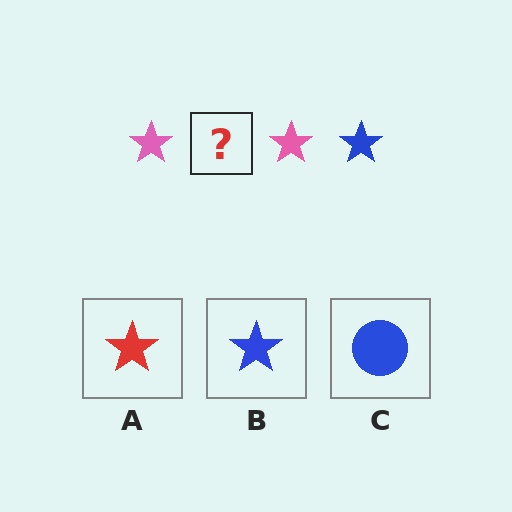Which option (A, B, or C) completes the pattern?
B.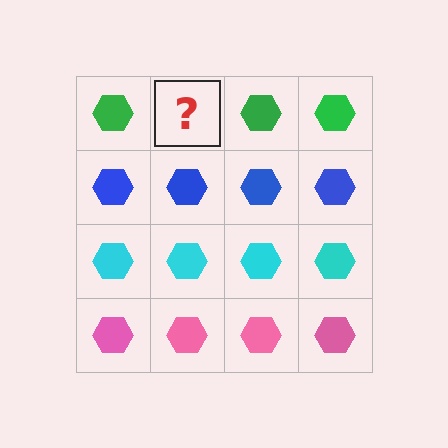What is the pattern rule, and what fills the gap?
The rule is that each row has a consistent color. The gap should be filled with a green hexagon.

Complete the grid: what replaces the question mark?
The question mark should be replaced with a green hexagon.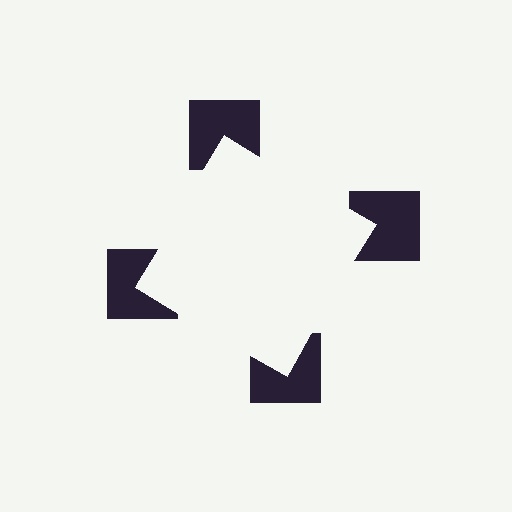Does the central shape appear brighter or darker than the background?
It typically appears slightly brighter than the background, even though no actual brightness change is drawn.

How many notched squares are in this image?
There are 4 — one at each vertex of the illusory square.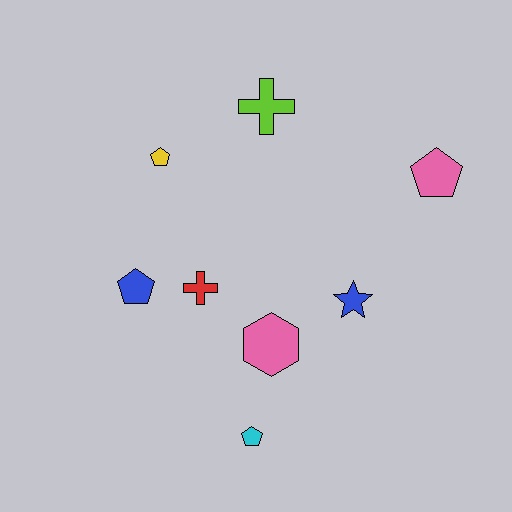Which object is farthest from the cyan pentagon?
The lime cross is farthest from the cyan pentagon.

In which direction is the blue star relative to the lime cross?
The blue star is below the lime cross.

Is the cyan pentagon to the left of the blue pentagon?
No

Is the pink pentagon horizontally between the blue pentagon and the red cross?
No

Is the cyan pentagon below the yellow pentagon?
Yes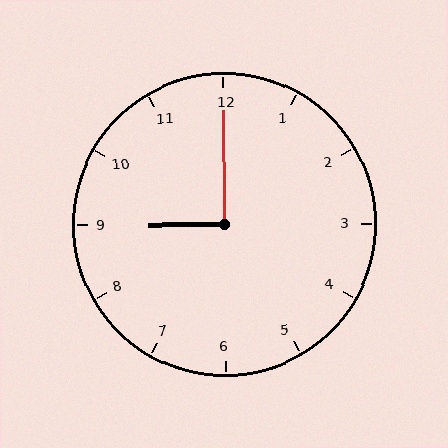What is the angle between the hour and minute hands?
Approximately 90 degrees.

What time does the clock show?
9:00.